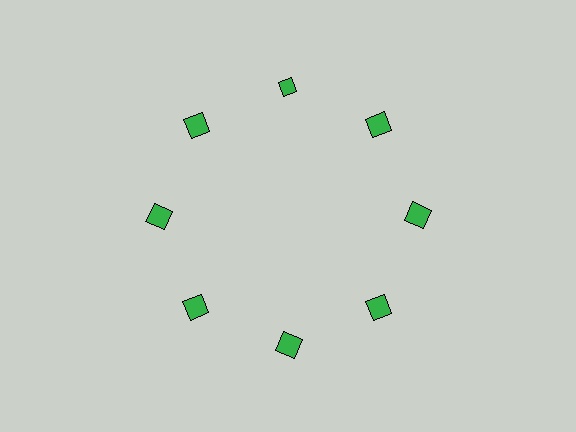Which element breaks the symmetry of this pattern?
The green diamond at roughly the 12 o'clock position breaks the symmetry. All other shapes are green squares.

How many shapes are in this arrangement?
There are 8 shapes arranged in a ring pattern.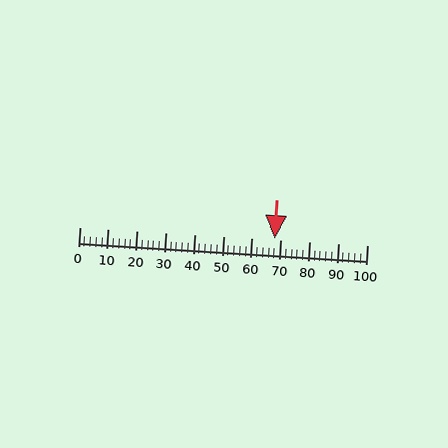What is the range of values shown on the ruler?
The ruler shows values from 0 to 100.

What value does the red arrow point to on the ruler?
The red arrow points to approximately 68.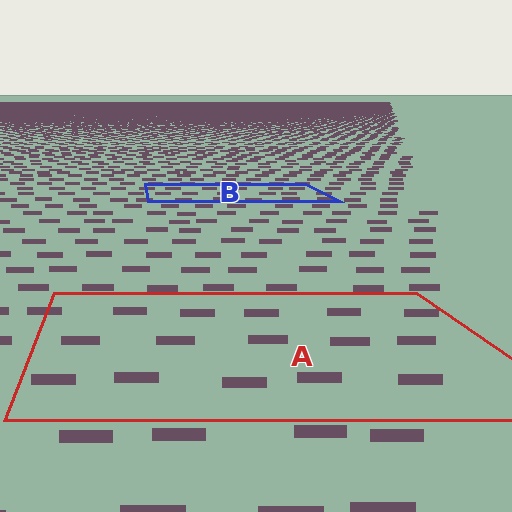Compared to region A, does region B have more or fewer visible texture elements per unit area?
Region B has more texture elements per unit area — they are packed more densely because it is farther away.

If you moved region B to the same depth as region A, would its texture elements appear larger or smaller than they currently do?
They would appear larger. At a closer depth, the same texture elements are projected at a bigger on-screen size.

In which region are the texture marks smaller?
The texture marks are smaller in region B, because it is farther away.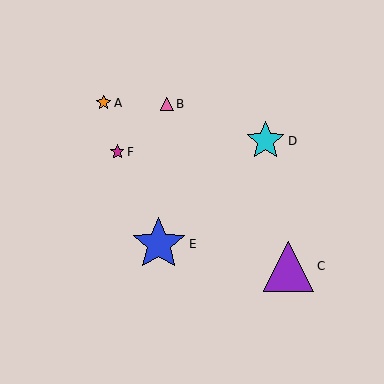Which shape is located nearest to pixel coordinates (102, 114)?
The orange star (labeled A) at (104, 103) is nearest to that location.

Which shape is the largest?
The blue star (labeled E) is the largest.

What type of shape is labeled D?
Shape D is a cyan star.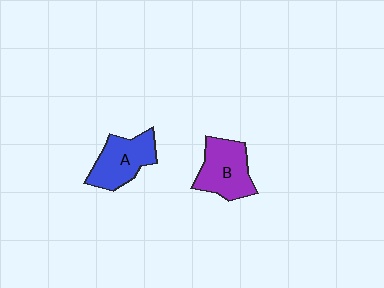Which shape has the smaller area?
Shape A (blue).